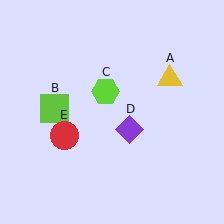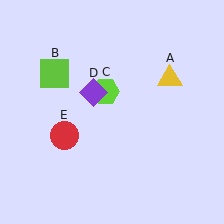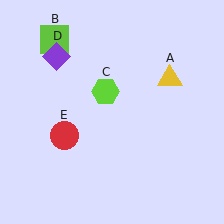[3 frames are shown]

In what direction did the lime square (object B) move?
The lime square (object B) moved up.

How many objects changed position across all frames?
2 objects changed position: lime square (object B), purple diamond (object D).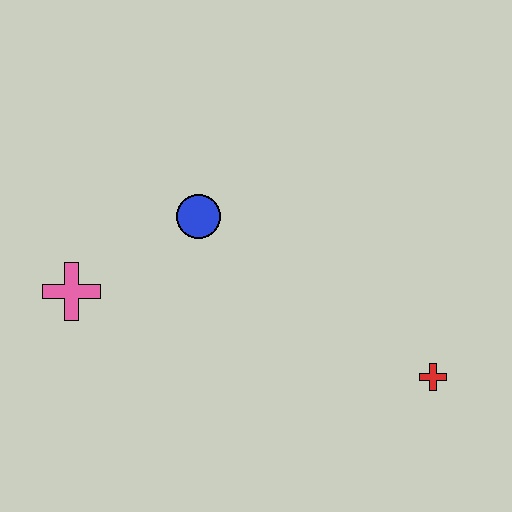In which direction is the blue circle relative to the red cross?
The blue circle is to the left of the red cross.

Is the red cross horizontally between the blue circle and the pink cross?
No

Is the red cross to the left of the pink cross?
No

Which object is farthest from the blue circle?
The red cross is farthest from the blue circle.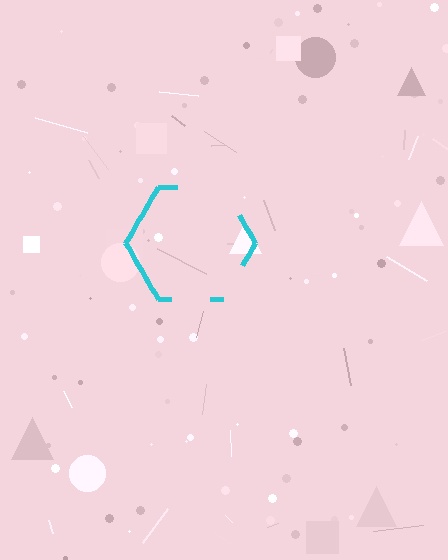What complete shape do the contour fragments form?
The contour fragments form a hexagon.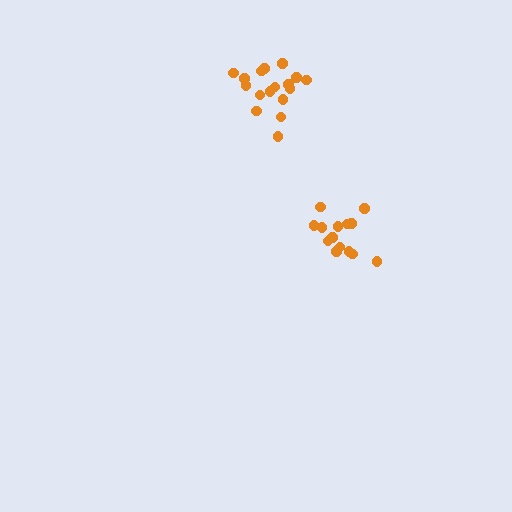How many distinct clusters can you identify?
There are 2 distinct clusters.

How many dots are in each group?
Group 1: 14 dots, Group 2: 18 dots (32 total).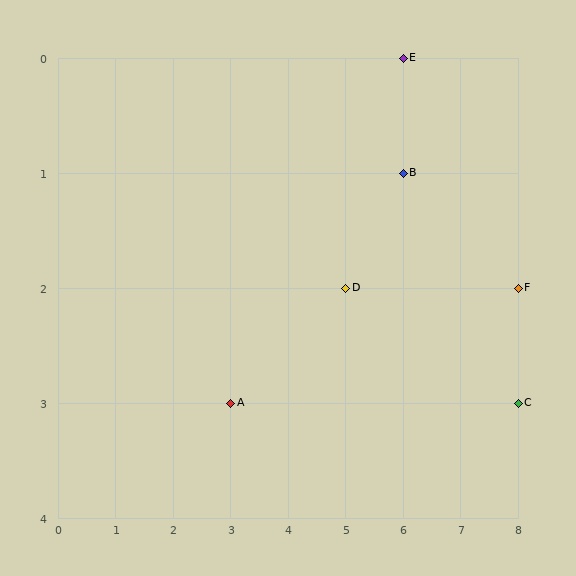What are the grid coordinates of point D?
Point D is at grid coordinates (5, 2).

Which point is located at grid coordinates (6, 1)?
Point B is at (6, 1).